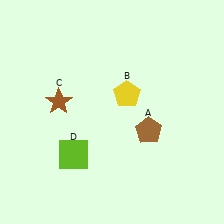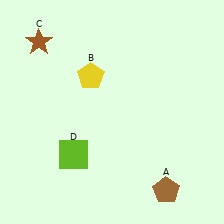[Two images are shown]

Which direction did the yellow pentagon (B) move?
The yellow pentagon (B) moved left.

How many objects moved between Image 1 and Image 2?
3 objects moved between the two images.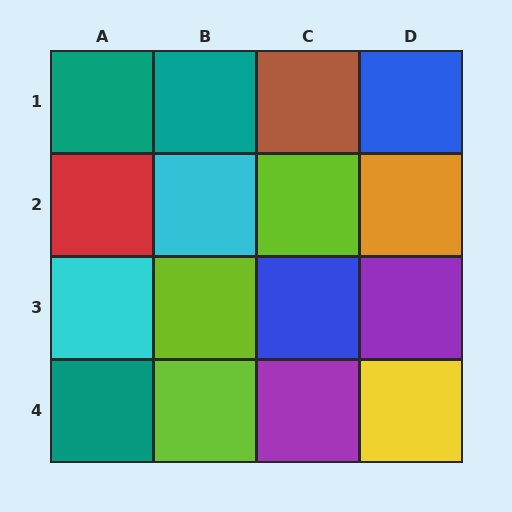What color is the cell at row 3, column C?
Blue.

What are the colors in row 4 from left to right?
Teal, lime, purple, yellow.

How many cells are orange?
1 cell is orange.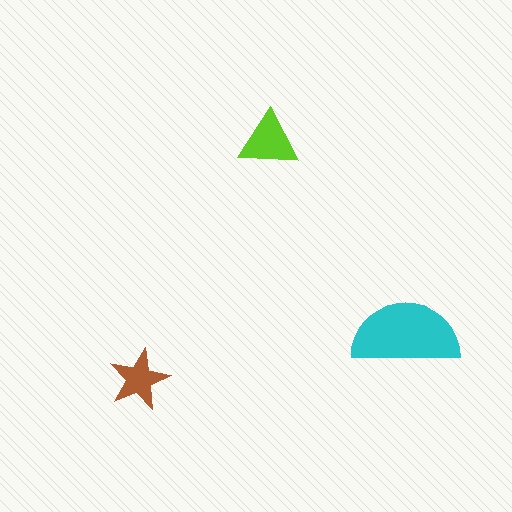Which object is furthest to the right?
The cyan semicircle is rightmost.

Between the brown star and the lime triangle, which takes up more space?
The lime triangle.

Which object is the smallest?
The brown star.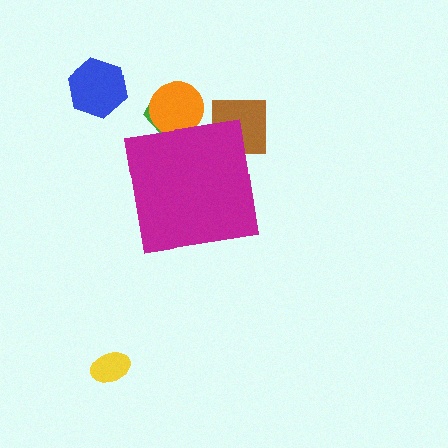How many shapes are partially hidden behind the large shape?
3 shapes are partially hidden.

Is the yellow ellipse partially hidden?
No, the yellow ellipse is fully visible.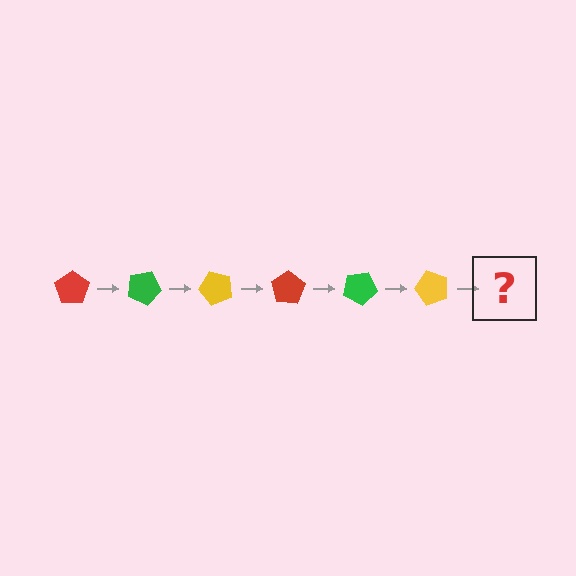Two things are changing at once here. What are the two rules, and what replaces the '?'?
The two rules are that it rotates 25 degrees each step and the color cycles through red, green, and yellow. The '?' should be a red pentagon, rotated 150 degrees from the start.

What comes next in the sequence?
The next element should be a red pentagon, rotated 150 degrees from the start.